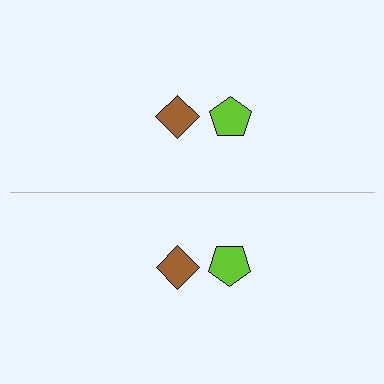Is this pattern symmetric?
Yes, this pattern has bilateral (reflection) symmetry.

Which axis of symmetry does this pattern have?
The pattern has a horizontal axis of symmetry running through the center of the image.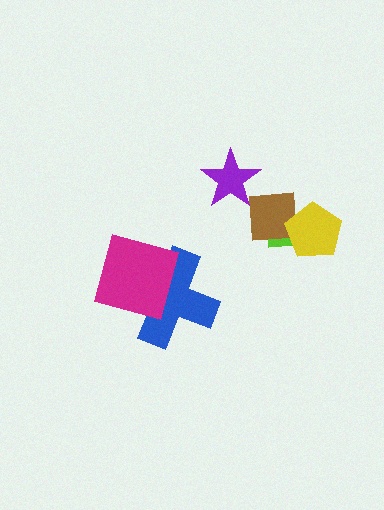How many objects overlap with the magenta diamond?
1 object overlaps with the magenta diamond.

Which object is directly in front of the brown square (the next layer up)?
The yellow pentagon is directly in front of the brown square.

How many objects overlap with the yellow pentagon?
2 objects overlap with the yellow pentagon.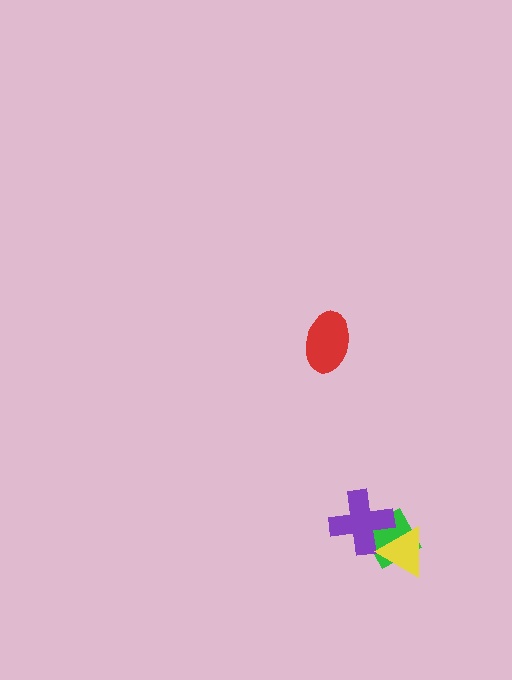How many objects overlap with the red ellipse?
0 objects overlap with the red ellipse.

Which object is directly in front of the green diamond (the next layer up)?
The purple cross is directly in front of the green diamond.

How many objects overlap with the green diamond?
2 objects overlap with the green diamond.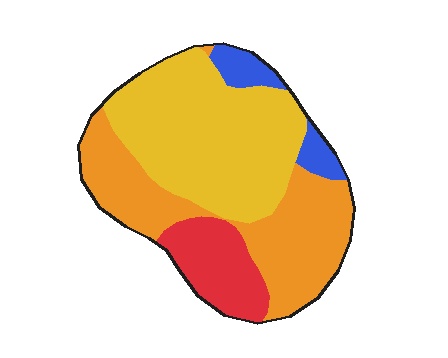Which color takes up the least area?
Blue, at roughly 5%.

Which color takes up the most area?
Yellow, at roughly 45%.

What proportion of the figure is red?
Red covers roughly 15% of the figure.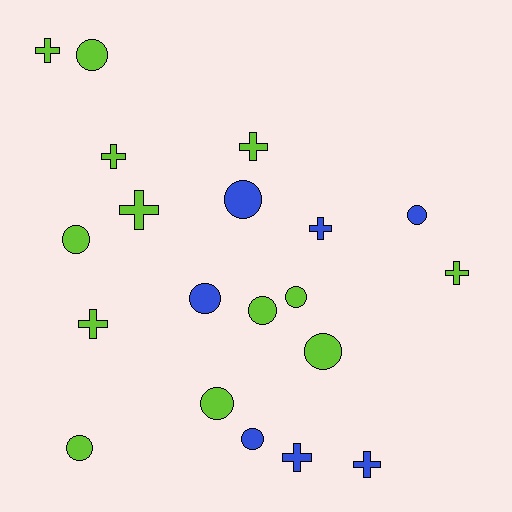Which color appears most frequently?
Lime, with 13 objects.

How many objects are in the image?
There are 20 objects.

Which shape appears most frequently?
Circle, with 11 objects.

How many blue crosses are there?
There are 3 blue crosses.